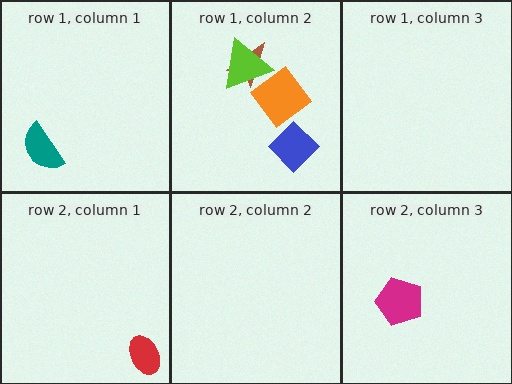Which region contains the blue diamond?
The row 1, column 2 region.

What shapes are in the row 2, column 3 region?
The magenta pentagon.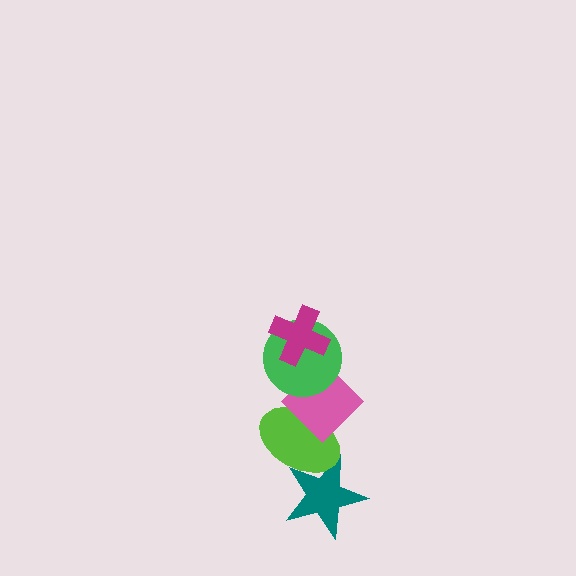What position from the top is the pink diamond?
The pink diamond is 3rd from the top.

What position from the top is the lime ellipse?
The lime ellipse is 4th from the top.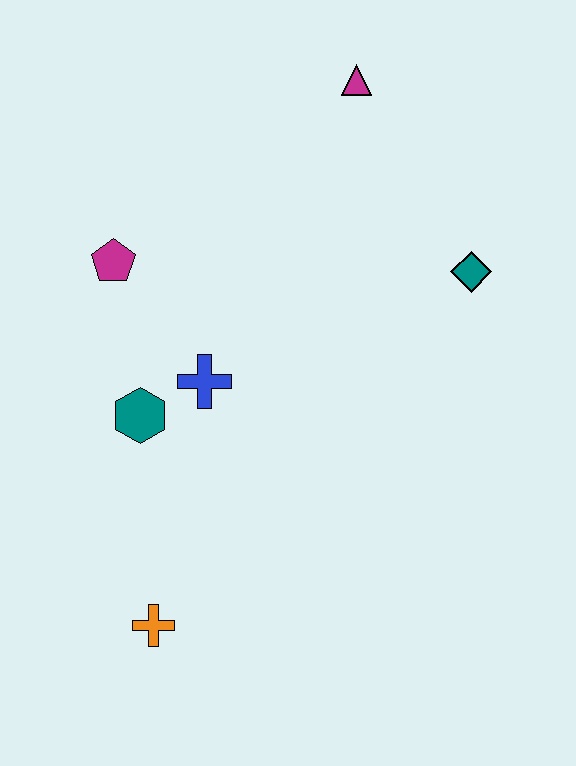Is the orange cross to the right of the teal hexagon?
Yes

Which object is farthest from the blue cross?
The magenta triangle is farthest from the blue cross.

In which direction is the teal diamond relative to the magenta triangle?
The teal diamond is below the magenta triangle.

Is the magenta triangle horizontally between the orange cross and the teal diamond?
Yes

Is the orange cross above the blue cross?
No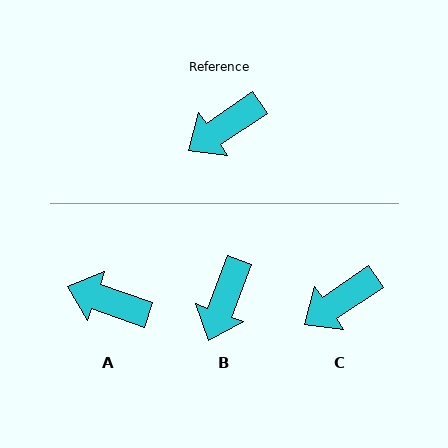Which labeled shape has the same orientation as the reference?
C.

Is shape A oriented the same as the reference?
No, it is off by about 53 degrees.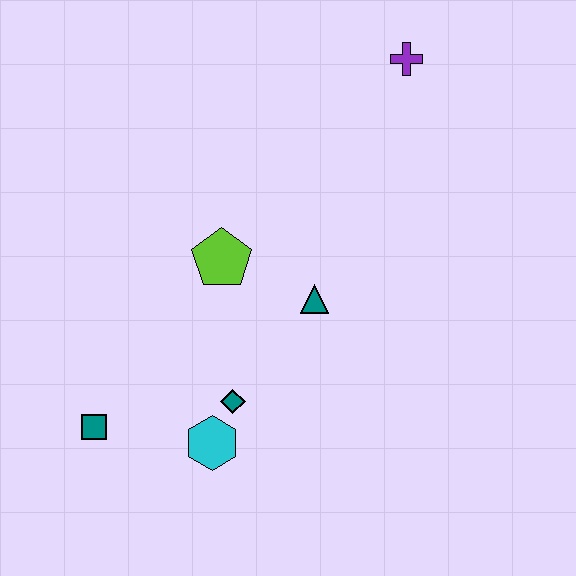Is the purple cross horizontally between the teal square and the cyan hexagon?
No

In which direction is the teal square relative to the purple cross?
The teal square is below the purple cross.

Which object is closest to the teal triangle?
The lime pentagon is closest to the teal triangle.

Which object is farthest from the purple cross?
The teal square is farthest from the purple cross.